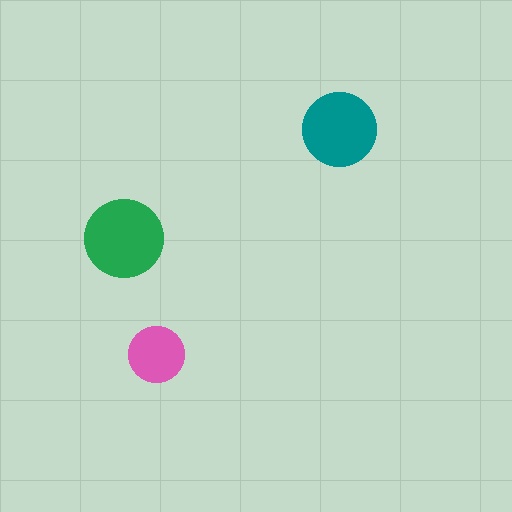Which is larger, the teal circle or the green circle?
The green one.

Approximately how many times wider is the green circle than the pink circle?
About 1.5 times wider.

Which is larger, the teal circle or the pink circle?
The teal one.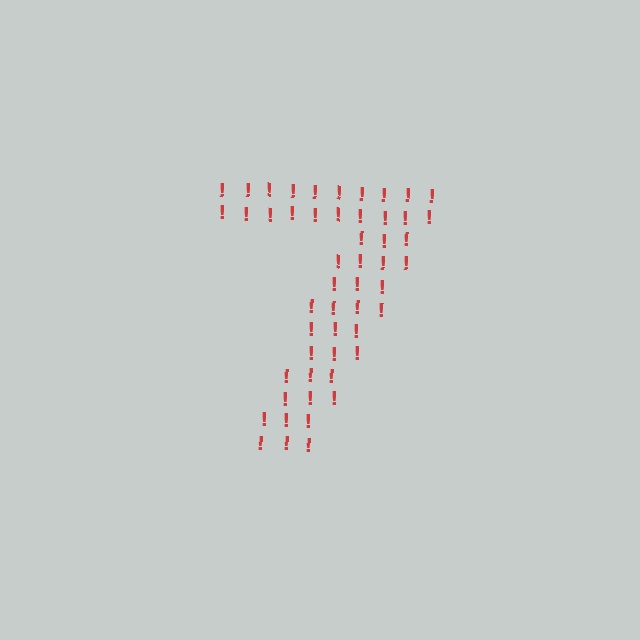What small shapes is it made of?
It is made of small exclamation marks.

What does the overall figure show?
The overall figure shows the digit 7.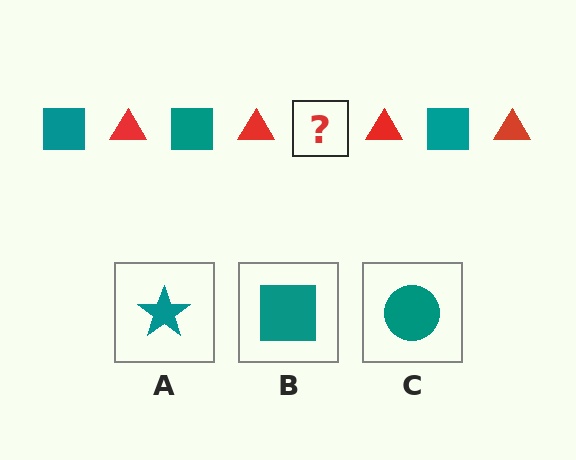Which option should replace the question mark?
Option B.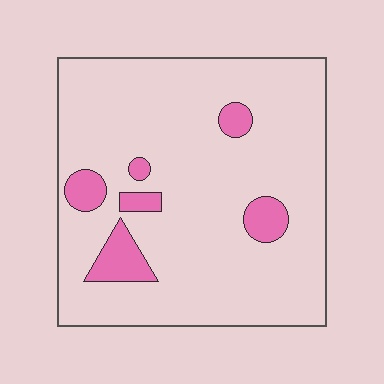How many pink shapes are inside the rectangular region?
6.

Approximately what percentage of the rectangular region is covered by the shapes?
Approximately 10%.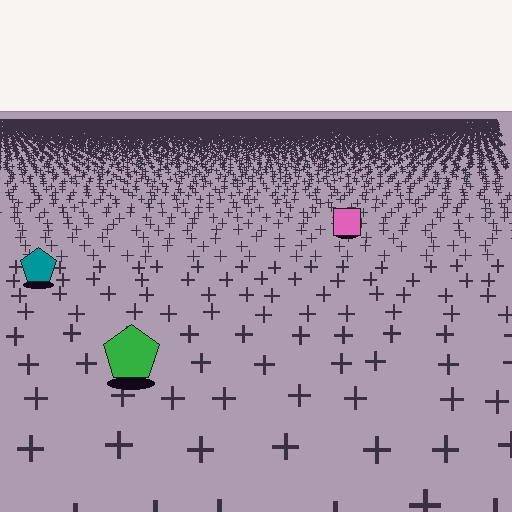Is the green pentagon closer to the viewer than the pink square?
Yes. The green pentagon is closer — you can tell from the texture gradient: the ground texture is coarser near it.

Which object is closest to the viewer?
The green pentagon is closest. The texture marks near it are larger and more spread out.